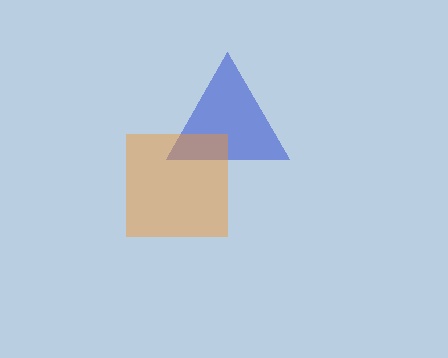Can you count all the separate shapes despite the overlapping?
Yes, there are 2 separate shapes.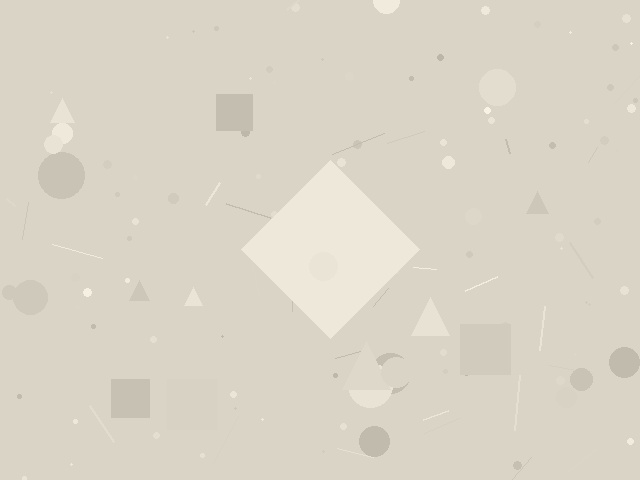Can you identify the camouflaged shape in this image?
The camouflaged shape is a diamond.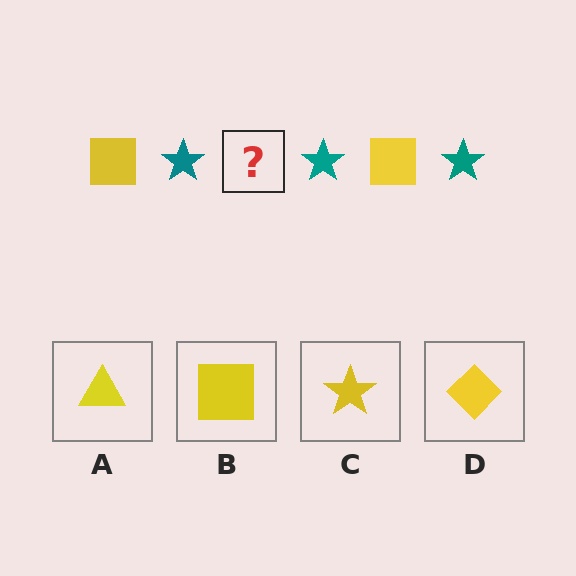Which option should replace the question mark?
Option B.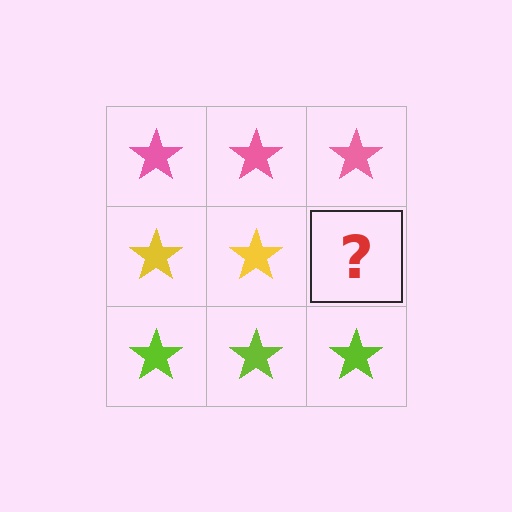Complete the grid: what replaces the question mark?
The question mark should be replaced with a yellow star.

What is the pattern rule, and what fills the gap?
The rule is that each row has a consistent color. The gap should be filled with a yellow star.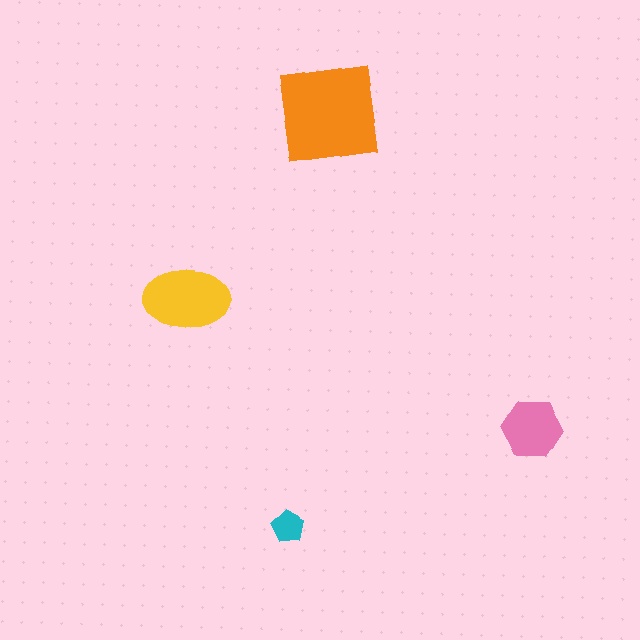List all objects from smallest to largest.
The cyan pentagon, the pink hexagon, the yellow ellipse, the orange square.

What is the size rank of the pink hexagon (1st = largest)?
3rd.